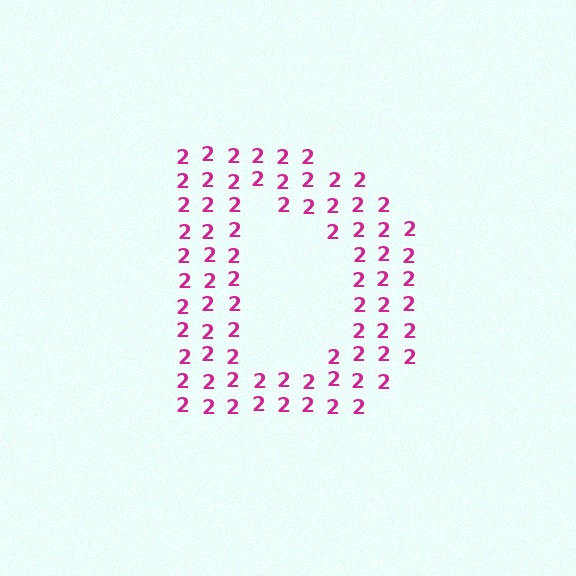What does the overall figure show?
The overall figure shows the letter D.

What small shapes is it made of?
It is made of small digit 2's.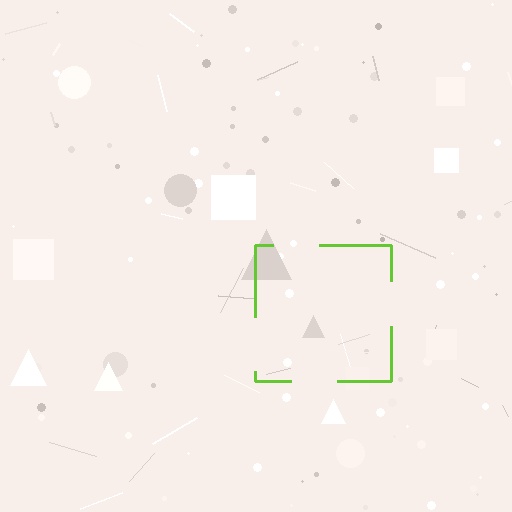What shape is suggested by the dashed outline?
The dashed outline suggests a square.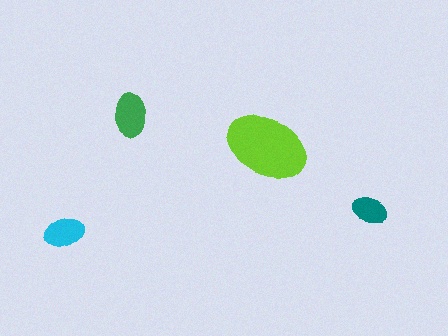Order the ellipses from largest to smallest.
the lime one, the green one, the cyan one, the teal one.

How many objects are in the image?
There are 4 objects in the image.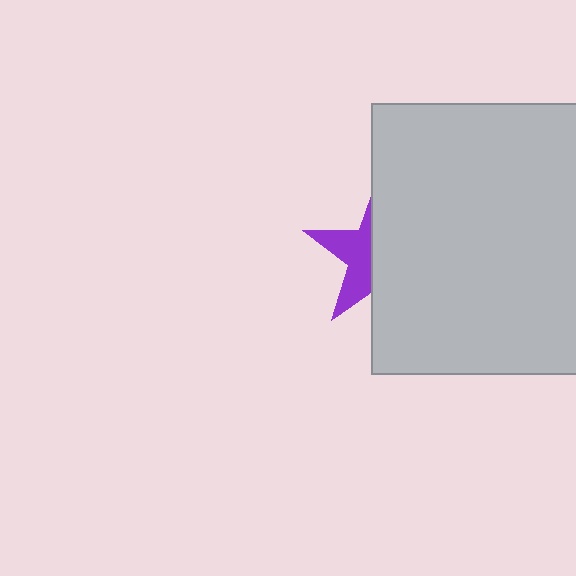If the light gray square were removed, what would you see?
You would see the complete purple star.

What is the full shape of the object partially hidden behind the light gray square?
The partially hidden object is a purple star.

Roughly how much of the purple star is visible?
A small part of it is visible (roughly 40%).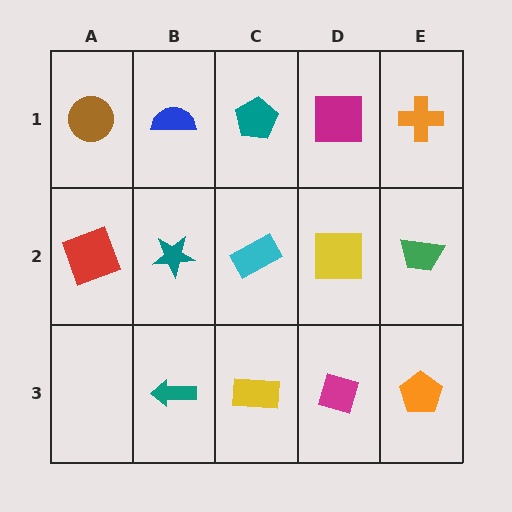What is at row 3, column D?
A magenta diamond.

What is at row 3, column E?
An orange pentagon.